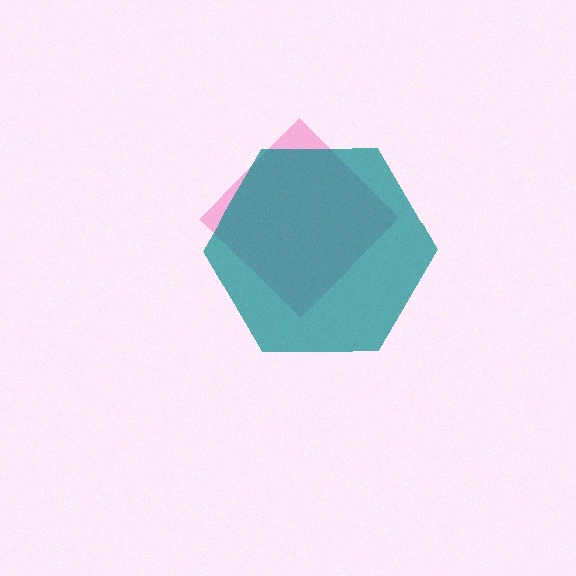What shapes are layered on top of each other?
The layered shapes are: a pink diamond, a teal hexagon.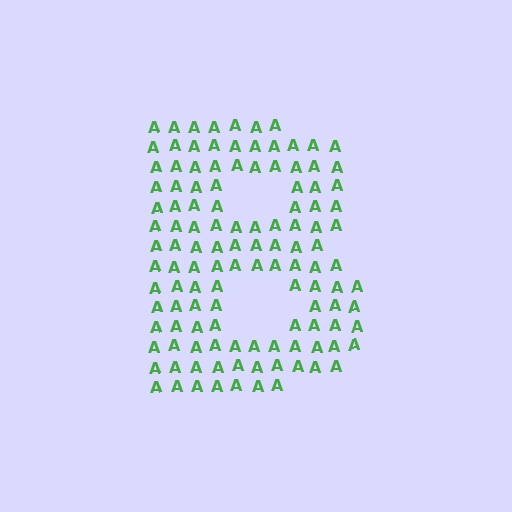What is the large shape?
The large shape is the letter B.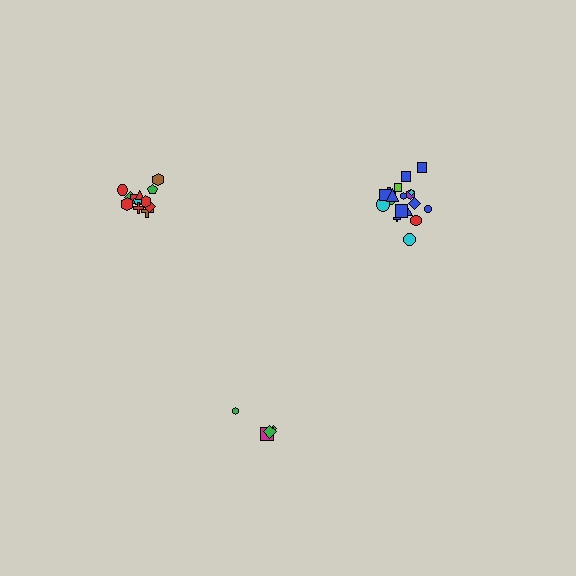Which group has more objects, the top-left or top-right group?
The top-right group.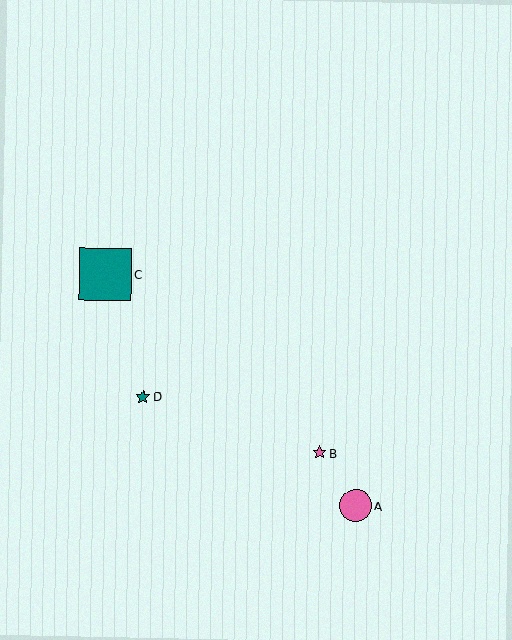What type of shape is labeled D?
Shape D is a teal star.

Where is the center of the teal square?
The center of the teal square is at (105, 274).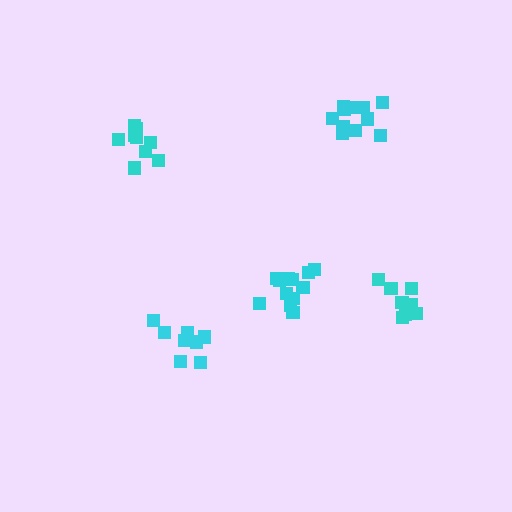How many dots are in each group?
Group 1: 11 dots, Group 2: 12 dots, Group 3: 8 dots, Group 4: 8 dots, Group 5: 9 dots (48 total).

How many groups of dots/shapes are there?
There are 5 groups.